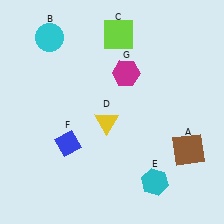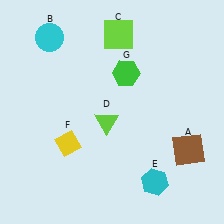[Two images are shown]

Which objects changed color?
D changed from yellow to lime. F changed from blue to yellow. G changed from magenta to green.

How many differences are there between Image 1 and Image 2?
There are 3 differences between the two images.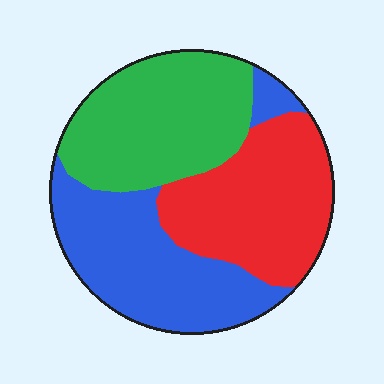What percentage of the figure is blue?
Blue covers 35% of the figure.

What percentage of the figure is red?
Red takes up about one third (1/3) of the figure.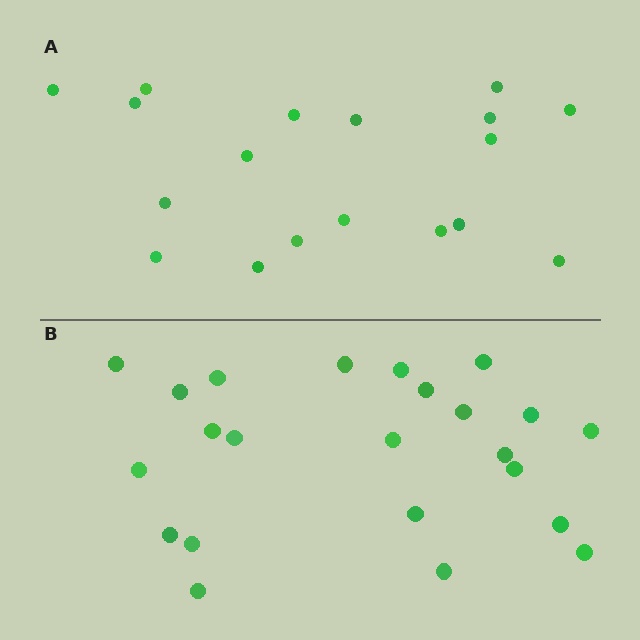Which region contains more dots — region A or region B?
Region B (the bottom region) has more dots.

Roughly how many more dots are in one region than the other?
Region B has about 5 more dots than region A.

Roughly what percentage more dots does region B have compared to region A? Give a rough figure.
About 30% more.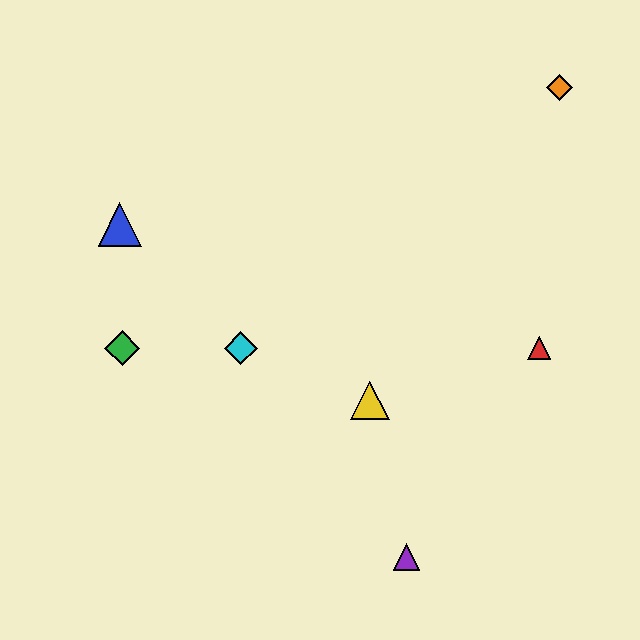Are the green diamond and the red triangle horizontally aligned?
Yes, both are at y≈348.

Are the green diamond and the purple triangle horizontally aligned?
No, the green diamond is at y≈348 and the purple triangle is at y≈557.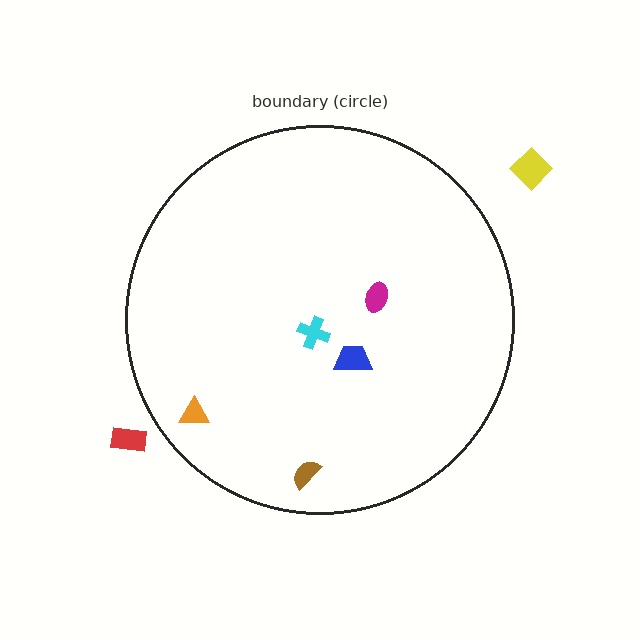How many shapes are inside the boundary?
5 inside, 2 outside.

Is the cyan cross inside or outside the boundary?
Inside.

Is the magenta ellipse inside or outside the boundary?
Inside.